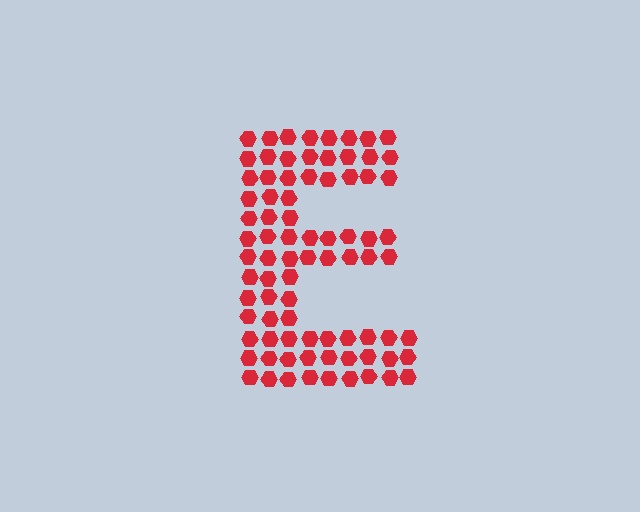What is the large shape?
The large shape is the letter E.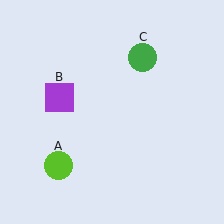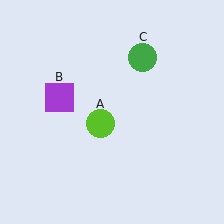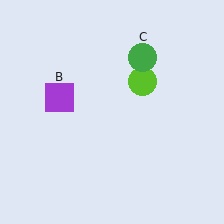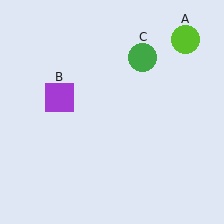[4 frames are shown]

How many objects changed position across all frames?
1 object changed position: lime circle (object A).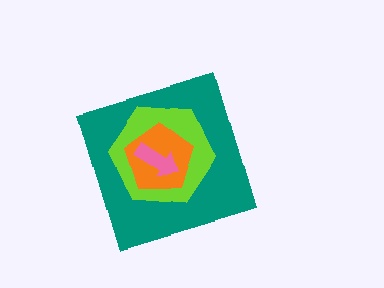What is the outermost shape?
The teal diamond.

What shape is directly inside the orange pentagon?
The pink arrow.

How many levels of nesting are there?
4.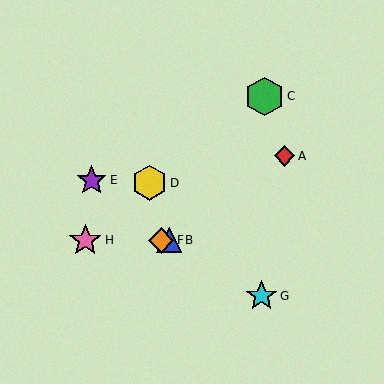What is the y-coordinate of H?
Object H is at y≈240.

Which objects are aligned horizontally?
Objects B, F, H are aligned horizontally.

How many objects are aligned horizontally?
3 objects (B, F, H) are aligned horizontally.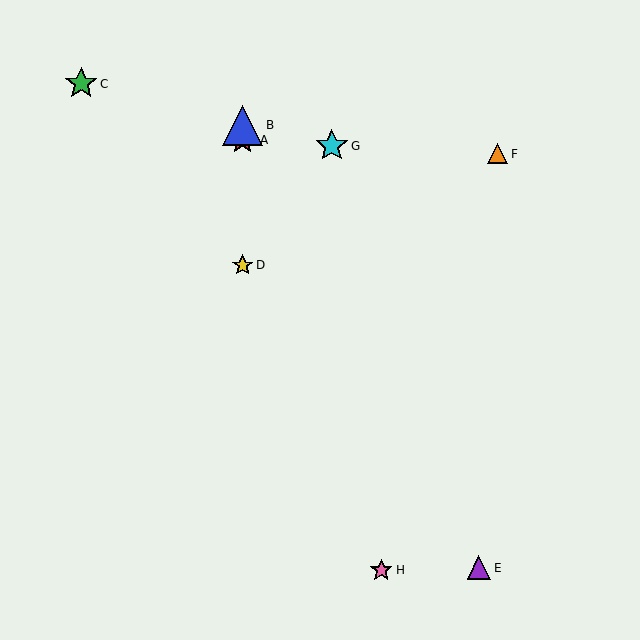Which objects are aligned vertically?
Objects A, B, D are aligned vertically.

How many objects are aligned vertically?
3 objects (A, B, D) are aligned vertically.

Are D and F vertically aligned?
No, D is at x≈243 and F is at x≈497.